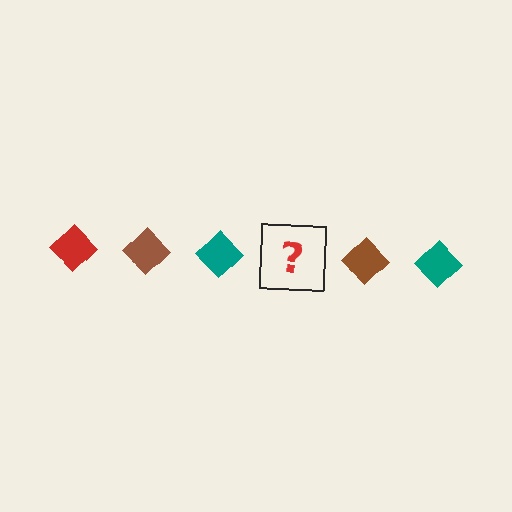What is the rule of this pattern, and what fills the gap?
The rule is that the pattern cycles through red, brown, teal diamonds. The gap should be filled with a red diamond.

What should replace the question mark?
The question mark should be replaced with a red diamond.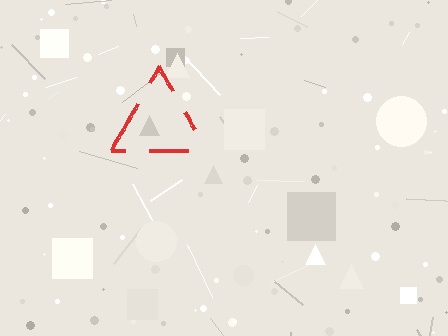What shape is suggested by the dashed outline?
The dashed outline suggests a triangle.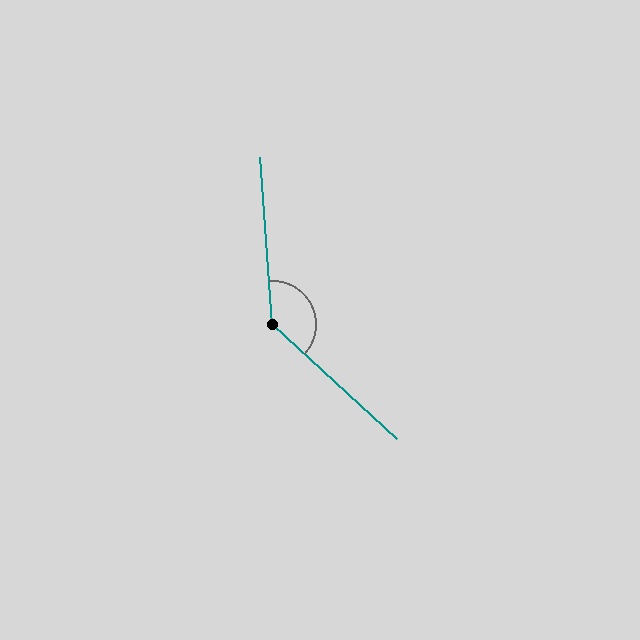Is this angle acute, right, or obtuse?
It is obtuse.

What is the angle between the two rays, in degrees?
Approximately 137 degrees.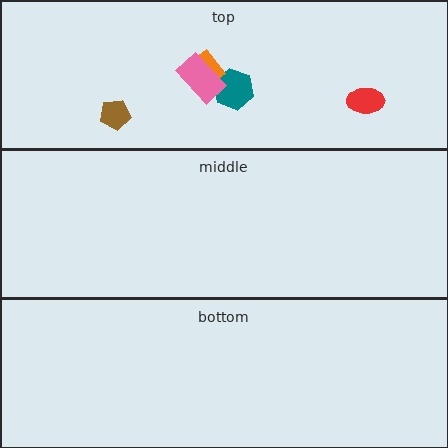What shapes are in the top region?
The teal hexagon, the orange diamond, the pink rectangle, the brown pentagon, the red ellipse.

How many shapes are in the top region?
5.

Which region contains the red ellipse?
The top region.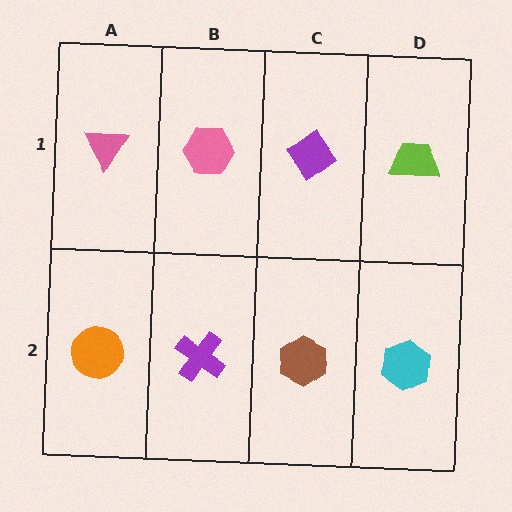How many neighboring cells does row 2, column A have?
2.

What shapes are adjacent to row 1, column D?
A cyan hexagon (row 2, column D), a purple diamond (row 1, column C).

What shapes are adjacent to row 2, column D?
A lime trapezoid (row 1, column D), a brown hexagon (row 2, column C).